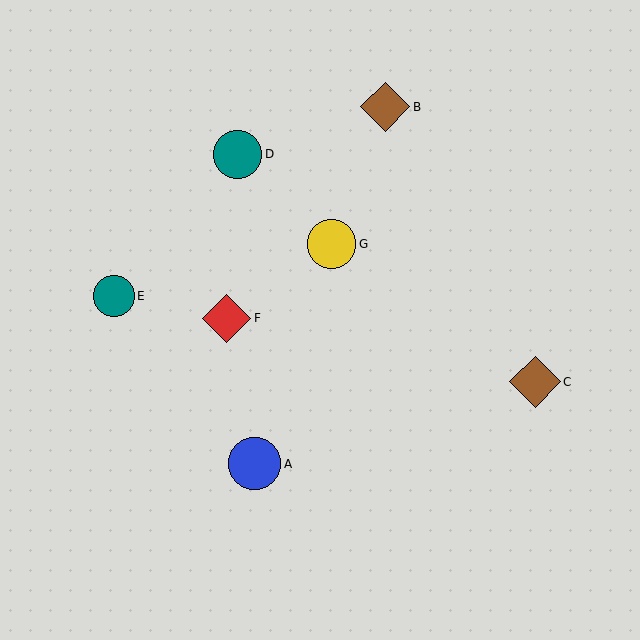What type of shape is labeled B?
Shape B is a brown diamond.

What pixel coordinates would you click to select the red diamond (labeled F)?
Click at (227, 318) to select the red diamond F.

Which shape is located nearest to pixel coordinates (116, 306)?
The teal circle (labeled E) at (114, 296) is nearest to that location.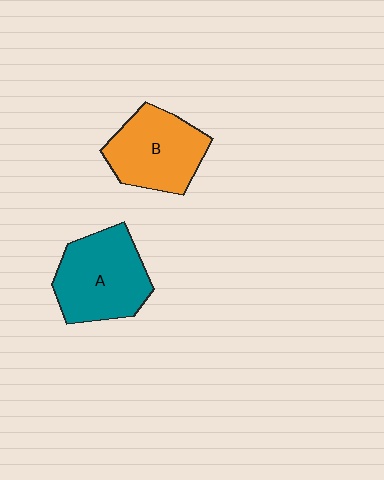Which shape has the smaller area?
Shape B (orange).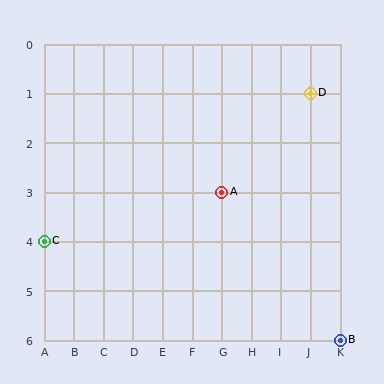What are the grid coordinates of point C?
Point C is at grid coordinates (A, 4).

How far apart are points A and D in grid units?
Points A and D are 3 columns and 2 rows apart (about 3.6 grid units diagonally).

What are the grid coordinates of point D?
Point D is at grid coordinates (J, 1).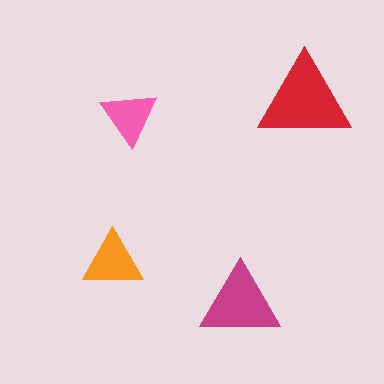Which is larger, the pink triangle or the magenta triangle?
The magenta one.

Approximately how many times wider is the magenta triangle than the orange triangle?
About 1.5 times wider.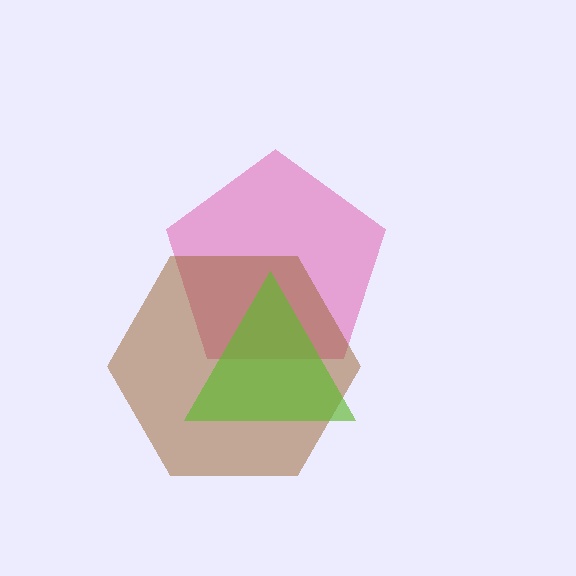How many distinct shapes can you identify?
There are 3 distinct shapes: a pink pentagon, a brown hexagon, a lime triangle.